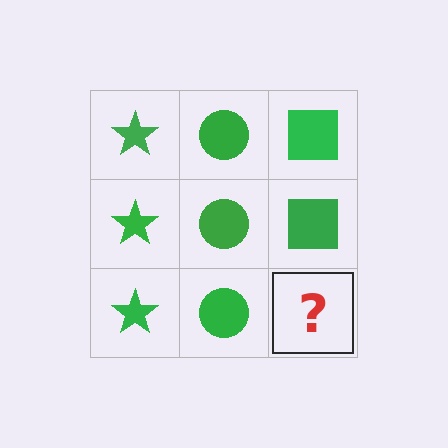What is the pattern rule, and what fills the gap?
The rule is that each column has a consistent shape. The gap should be filled with a green square.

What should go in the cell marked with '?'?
The missing cell should contain a green square.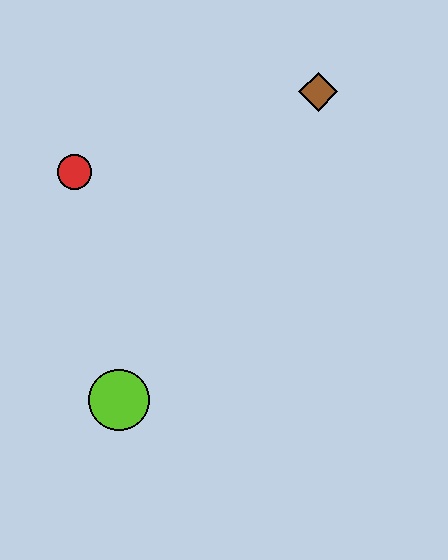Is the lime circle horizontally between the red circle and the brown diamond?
Yes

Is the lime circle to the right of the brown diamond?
No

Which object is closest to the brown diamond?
The red circle is closest to the brown diamond.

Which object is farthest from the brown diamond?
The lime circle is farthest from the brown diamond.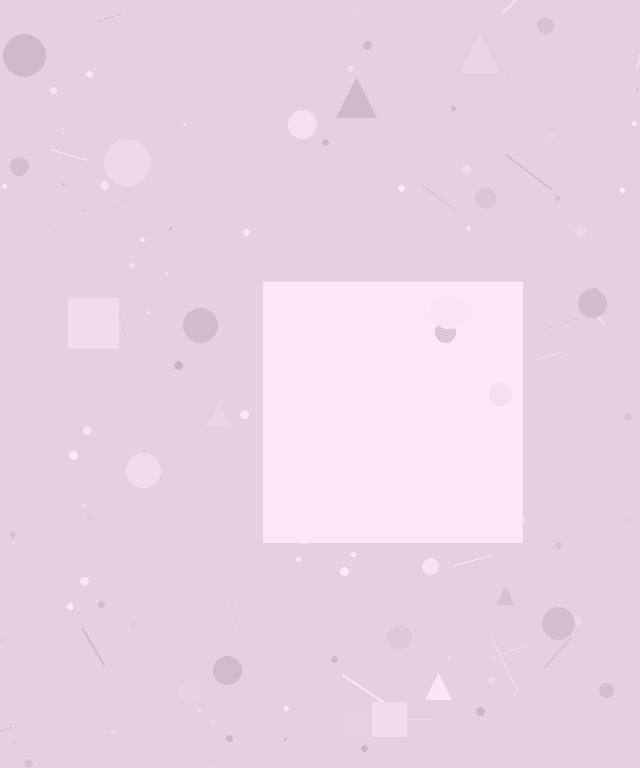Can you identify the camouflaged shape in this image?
The camouflaged shape is a square.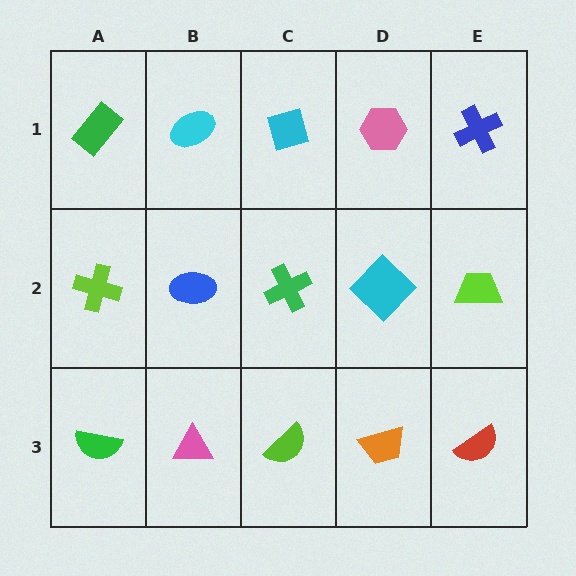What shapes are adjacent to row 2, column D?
A pink hexagon (row 1, column D), an orange trapezoid (row 3, column D), a green cross (row 2, column C), a lime trapezoid (row 2, column E).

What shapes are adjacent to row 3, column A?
A lime cross (row 2, column A), a pink triangle (row 3, column B).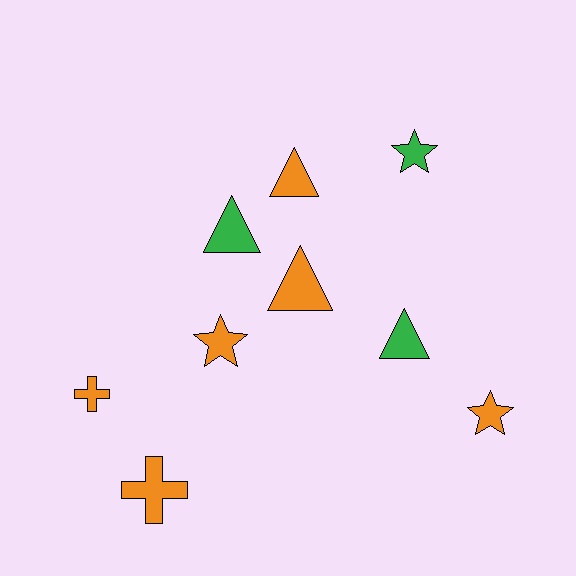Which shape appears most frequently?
Triangle, with 4 objects.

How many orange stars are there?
There are 2 orange stars.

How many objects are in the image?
There are 9 objects.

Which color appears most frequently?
Orange, with 6 objects.